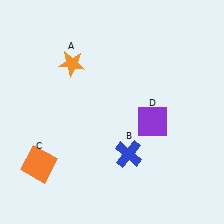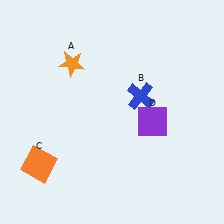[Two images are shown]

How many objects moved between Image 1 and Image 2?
1 object moved between the two images.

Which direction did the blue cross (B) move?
The blue cross (B) moved up.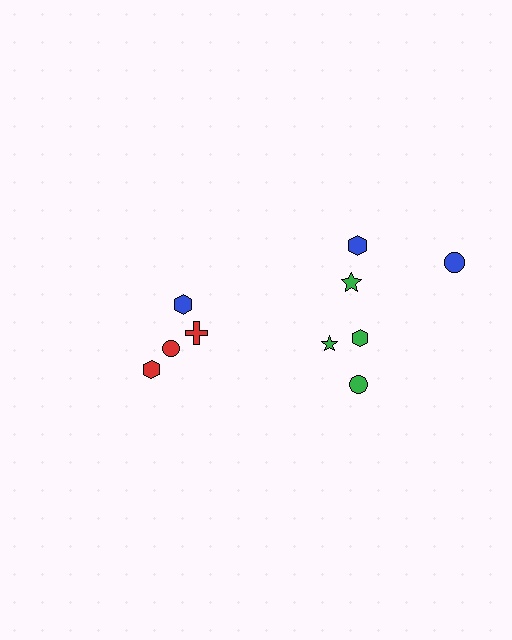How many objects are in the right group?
There are 6 objects.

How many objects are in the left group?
There are 4 objects.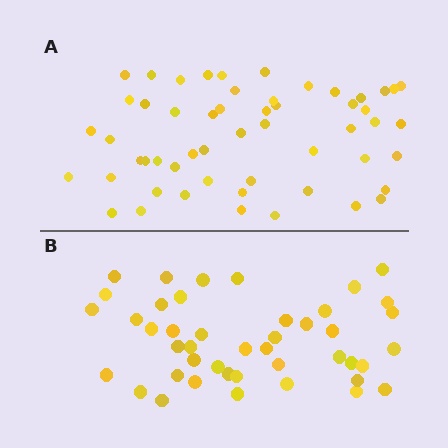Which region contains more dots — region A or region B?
Region A (the top region) has more dots.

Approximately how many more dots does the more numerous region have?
Region A has roughly 10 or so more dots than region B.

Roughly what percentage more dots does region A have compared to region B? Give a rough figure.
About 25% more.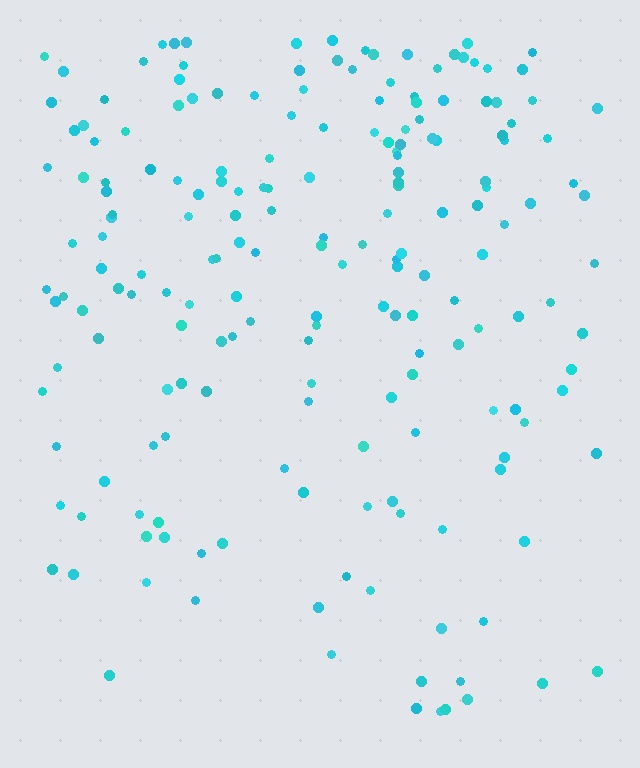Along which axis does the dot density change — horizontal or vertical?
Vertical.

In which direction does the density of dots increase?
From bottom to top, with the top side densest.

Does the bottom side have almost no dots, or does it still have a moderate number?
Still a moderate number, just noticeably fewer than the top.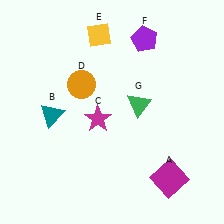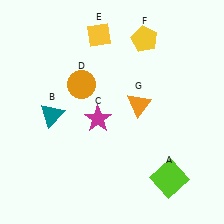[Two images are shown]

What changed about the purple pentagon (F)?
In Image 1, F is purple. In Image 2, it changed to yellow.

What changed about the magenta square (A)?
In Image 1, A is magenta. In Image 2, it changed to lime.